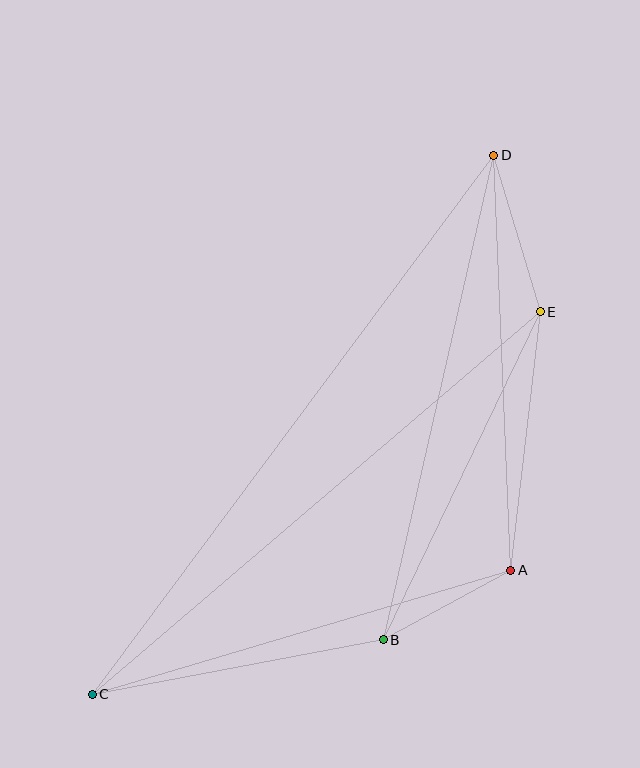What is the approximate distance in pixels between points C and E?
The distance between C and E is approximately 589 pixels.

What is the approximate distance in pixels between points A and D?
The distance between A and D is approximately 415 pixels.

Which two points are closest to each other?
Points A and B are closest to each other.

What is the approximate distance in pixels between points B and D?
The distance between B and D is approximately 497 pixels.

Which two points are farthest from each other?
Points C and D are farthest from each other.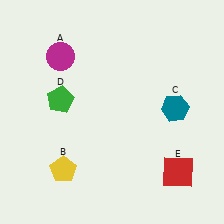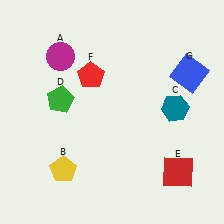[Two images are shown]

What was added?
A red pentagon (F), a blue square (G) were added in Image 2.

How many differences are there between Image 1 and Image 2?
There are 2 differences between the two images.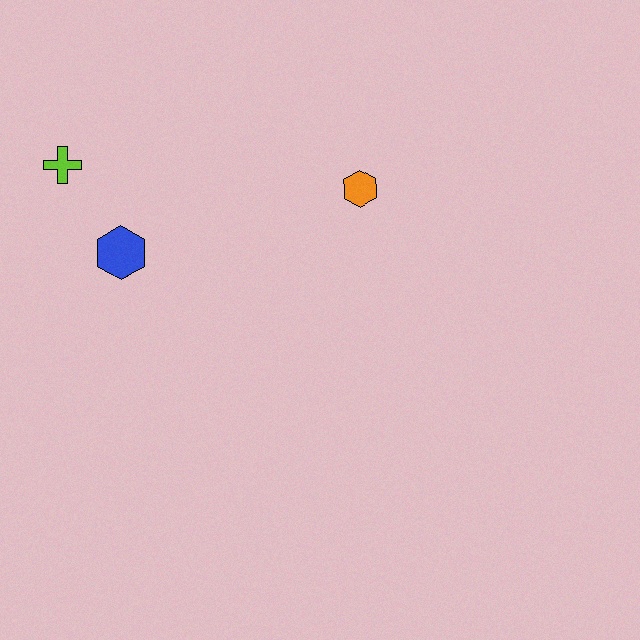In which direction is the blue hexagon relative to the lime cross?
The blue hexagon is below the lime cross.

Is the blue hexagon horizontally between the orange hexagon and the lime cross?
Yes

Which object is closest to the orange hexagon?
The blue hexagon is closest to the orange hexagon.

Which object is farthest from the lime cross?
The orange hexagon is farthest from the lime cross.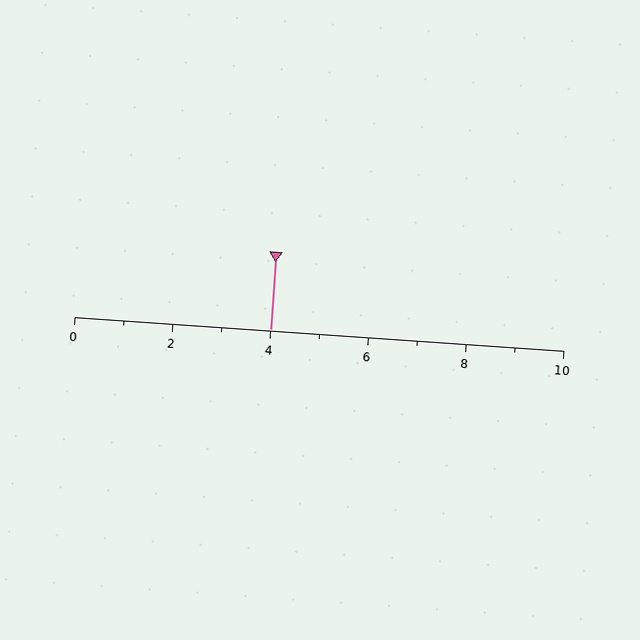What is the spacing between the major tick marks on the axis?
The major ticks are spaced 2 apart.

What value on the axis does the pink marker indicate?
The marker indicates approximately 4.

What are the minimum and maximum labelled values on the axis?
The axis runs from 0 to 10.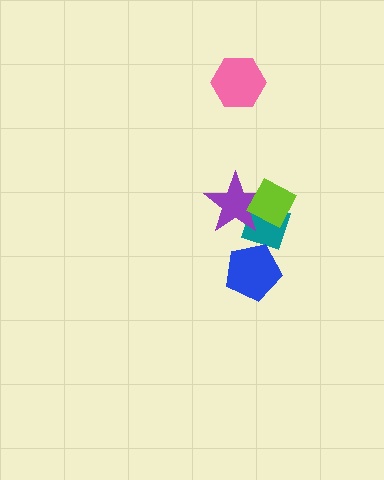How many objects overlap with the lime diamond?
2 objects overlap with the lime diamond.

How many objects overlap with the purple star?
2 objects overlap with the purple star.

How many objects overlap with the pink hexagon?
0 objects overlap with the pink hexagon.